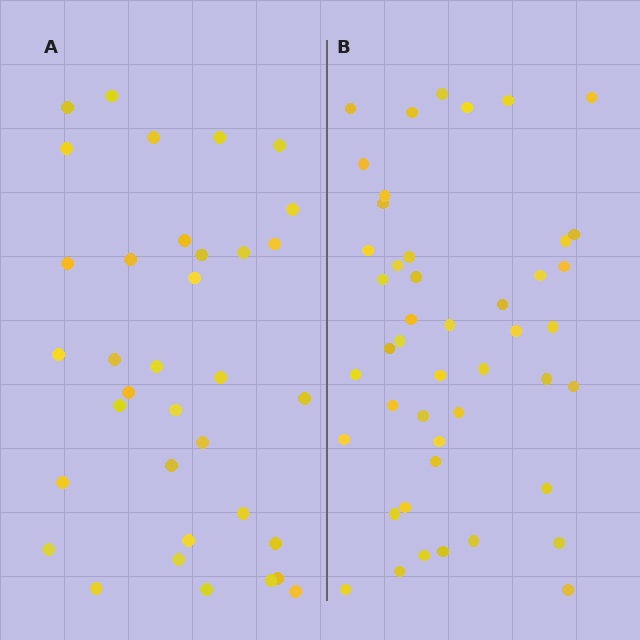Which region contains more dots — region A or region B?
Region B (the right region) has more dots.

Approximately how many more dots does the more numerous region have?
Region B has roughly 12 or so more dots than region A.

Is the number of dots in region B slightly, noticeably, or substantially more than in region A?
Region B has noticeably more, but not dramatically so. The ratio is roughly 1.3 to 1.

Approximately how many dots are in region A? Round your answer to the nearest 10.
About 40 dots. (The exact count is 35, which rounds to 40.)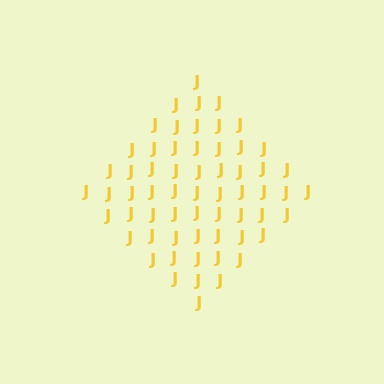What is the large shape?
The large shape is a diamond.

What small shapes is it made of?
It is made of small letter J's.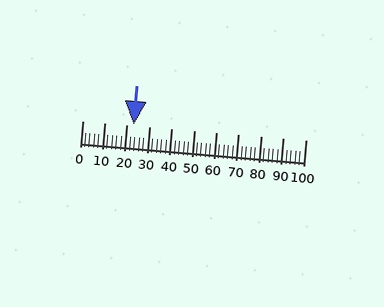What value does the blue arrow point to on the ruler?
The blue arrow points to approximately 23.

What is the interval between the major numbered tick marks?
The major tick marks are spaced 10 units apart.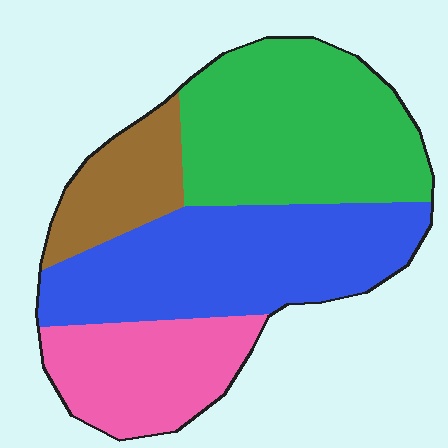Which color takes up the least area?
Brown, at roughly 10%.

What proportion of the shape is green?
Green covers roughly 35% of the shape.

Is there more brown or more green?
Green.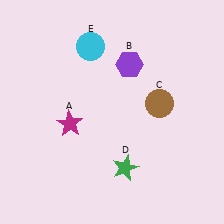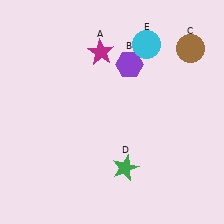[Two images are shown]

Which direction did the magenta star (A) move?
The magenta star (A) moved up.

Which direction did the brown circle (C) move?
The brown circle (C) moved up.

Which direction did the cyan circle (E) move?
The cyan circle (E) moved right.